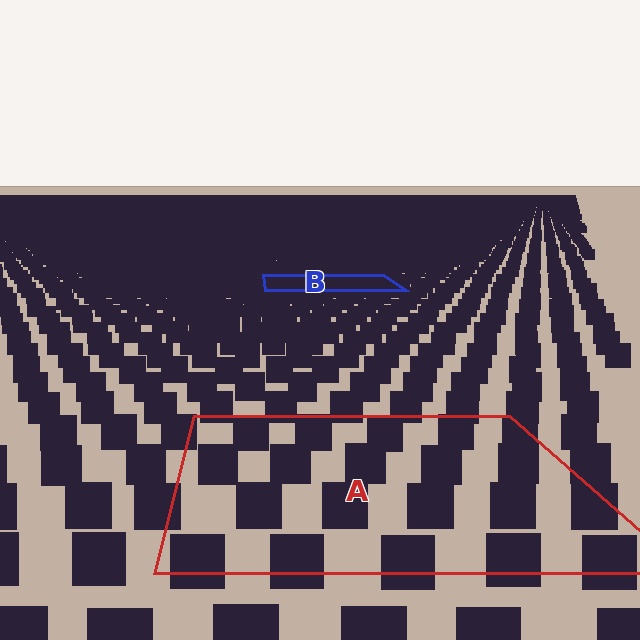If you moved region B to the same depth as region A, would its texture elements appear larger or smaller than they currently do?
They would appear larger. At a closer depth, the same texture elements are projected at a bigger on-screen size.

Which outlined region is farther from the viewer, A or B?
Region B is farther from the viewer — the texture elements inside it appear smaller and more densely packed.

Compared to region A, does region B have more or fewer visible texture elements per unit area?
Region B has more texture elements per unit area — they are packed more densely because it is farther away.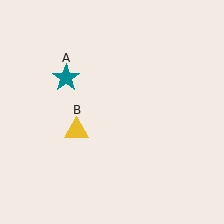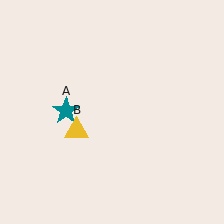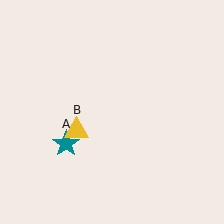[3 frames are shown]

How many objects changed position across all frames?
1 object changed position: teal star (object A).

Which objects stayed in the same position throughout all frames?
Yellow triangle (object B) remained stationary.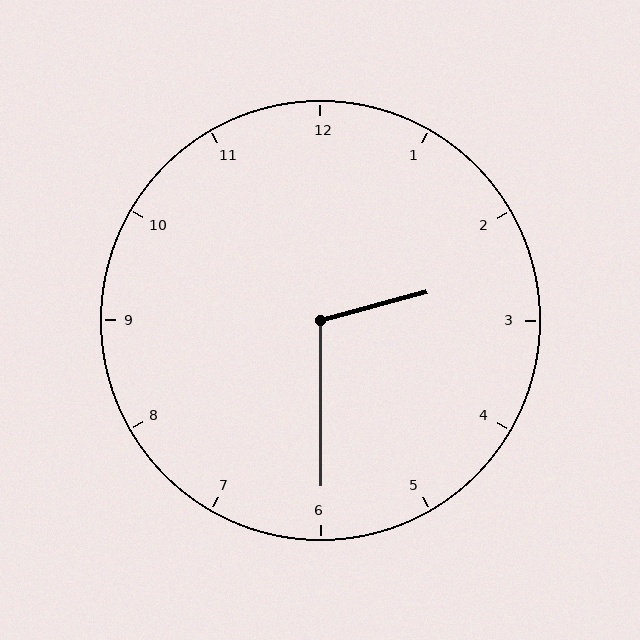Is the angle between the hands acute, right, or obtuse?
It is obtuse.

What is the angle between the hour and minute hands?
Approximately 105 degrees.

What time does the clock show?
2:30.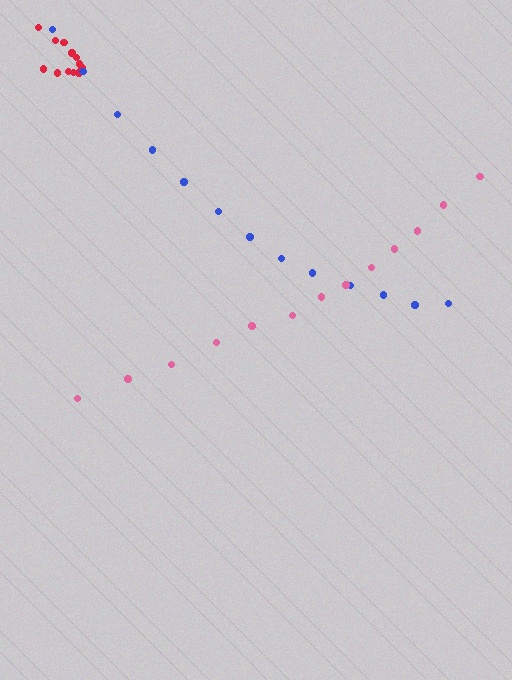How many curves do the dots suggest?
There are 3 distinct paths.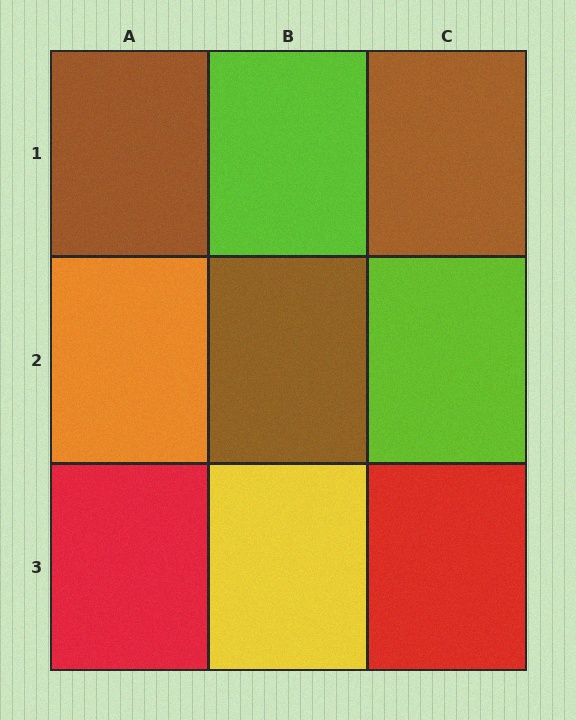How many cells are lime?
2 cells are lime.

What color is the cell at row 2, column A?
Orange.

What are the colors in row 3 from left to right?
Red, yellow, red.